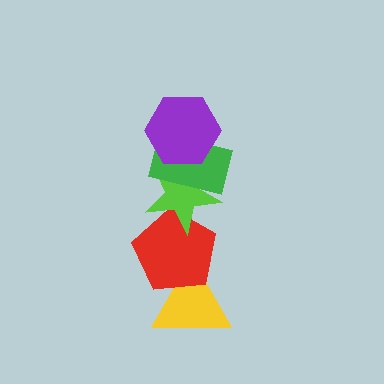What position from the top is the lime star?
The lime star is 3rd from the top.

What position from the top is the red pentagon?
The red pentagon is 4th from the top.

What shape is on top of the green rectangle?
The purple hexagon is on top of the green rectangle.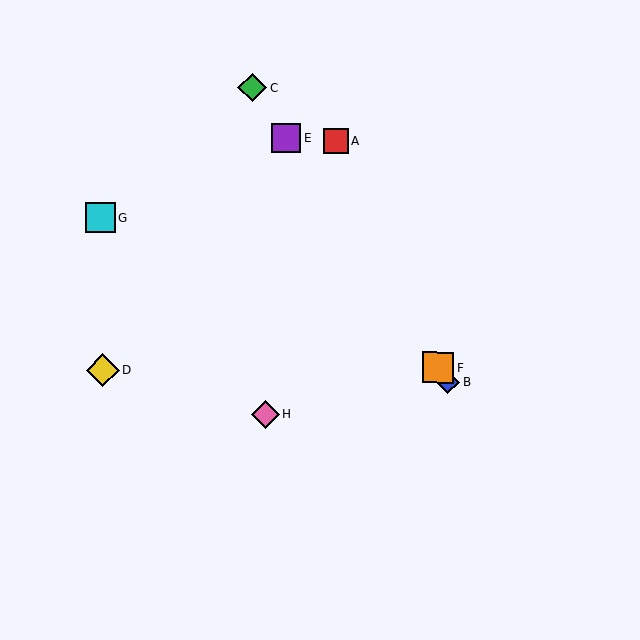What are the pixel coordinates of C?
Object C is at (252, 87).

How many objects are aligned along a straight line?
4 objects (B, C, E, F) are aligned along a straight line.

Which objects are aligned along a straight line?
Objects B, C, E, F are aligned along a straight line.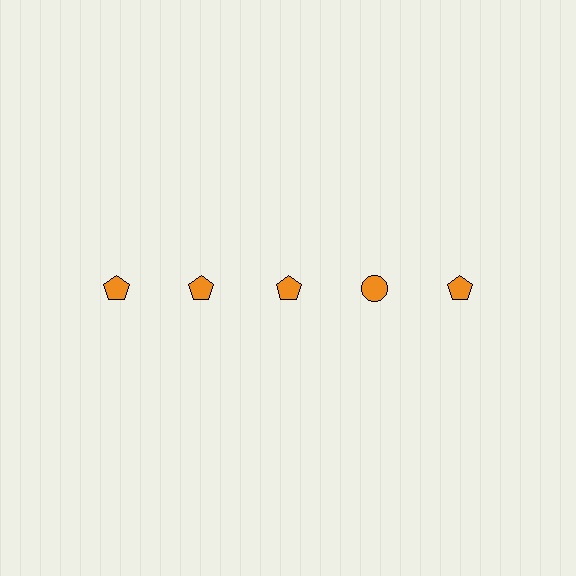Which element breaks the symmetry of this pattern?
The orange circle in the top row, second from right column breaks the symmetry. All other shapes are orange pentagons.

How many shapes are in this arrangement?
There are 5 shapes arranged in a grid pattern.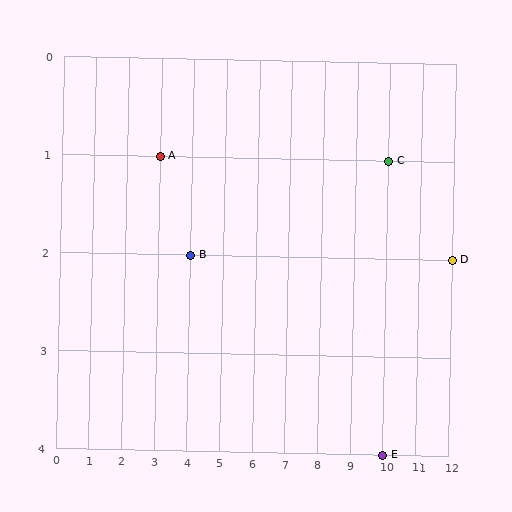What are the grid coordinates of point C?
Point C is at grid coordinates (10, 1).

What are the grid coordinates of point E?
Point E is at grid coordinates (10, 4).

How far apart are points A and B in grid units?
Points A and B are 1 column and 1 row apart (about 1.4 grid units diagonally).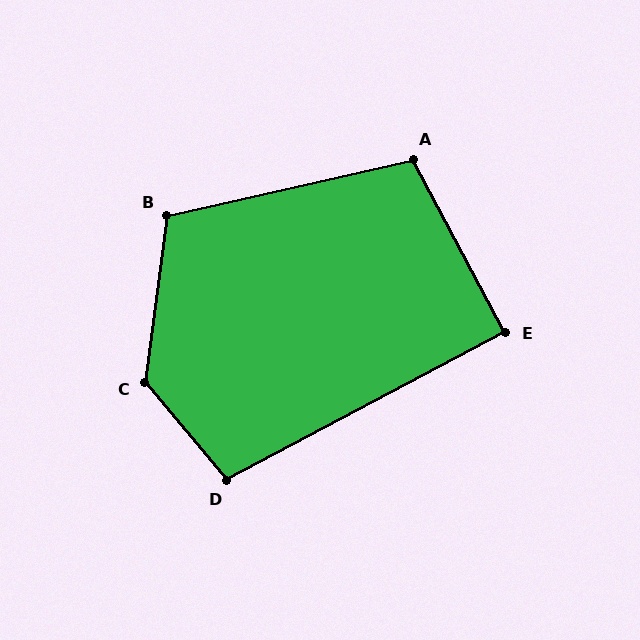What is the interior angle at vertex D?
Approximately 102 degrees (obtuse).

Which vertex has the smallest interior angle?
E, at approximately 90 degrees.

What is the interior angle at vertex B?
Approximately 110 degrees (obtuse).